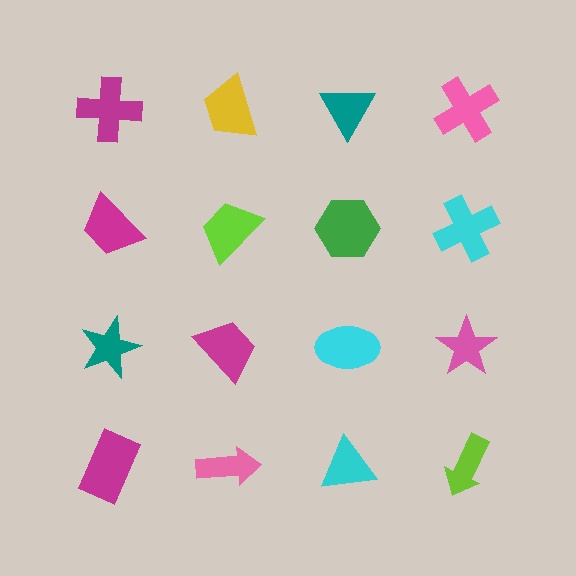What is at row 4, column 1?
A magenta rectangle.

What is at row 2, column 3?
A green hexagon.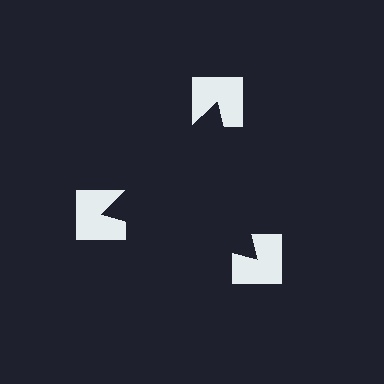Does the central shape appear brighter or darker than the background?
It typically appears slightly darker than the background, even though no actual brightness change is drawn.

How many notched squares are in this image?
There are 3 — one at each vertex of the illusory triangle.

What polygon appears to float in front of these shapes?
An illusory triangle — its edges are inferred from the aligned wedge cuts in the notched squares, not physically drawn.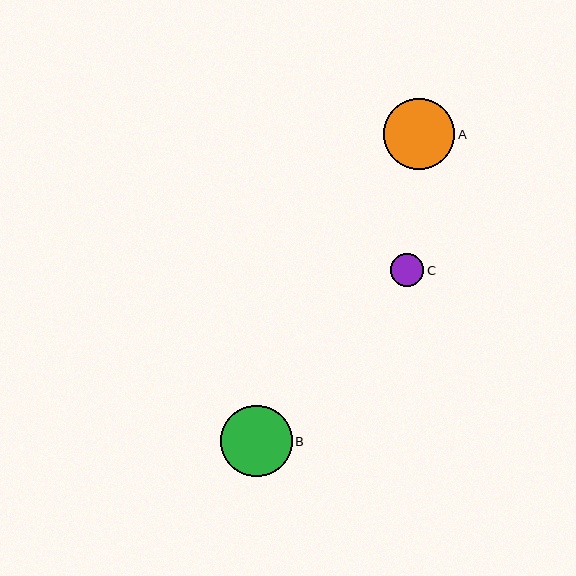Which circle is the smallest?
Circle C is the smallest with a size of approximately 33 pixels.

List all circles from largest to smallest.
From largest to smallest: B, A, C.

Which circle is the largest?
Circle B is the largest with a size of approximately 72 pixels.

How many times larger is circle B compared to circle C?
Circle B is approximately 2.2 times the size of circle C.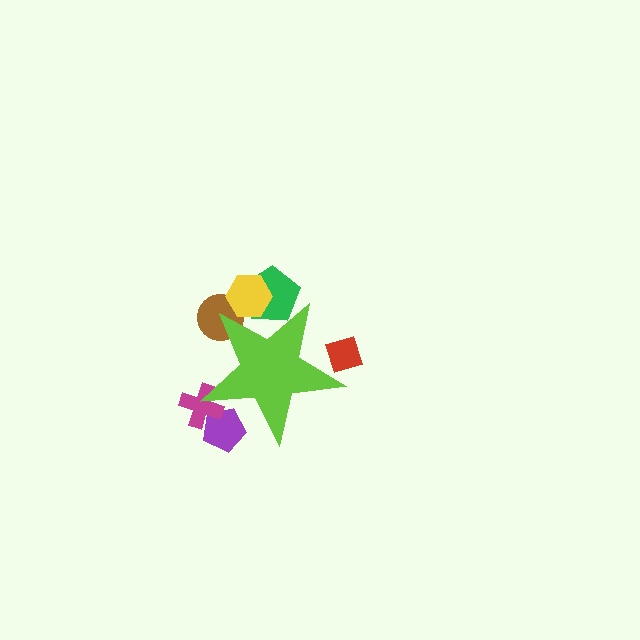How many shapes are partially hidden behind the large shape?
6 shapes are partially hidden.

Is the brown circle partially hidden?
Yes, the brown circle is partially hidden behind the lime star.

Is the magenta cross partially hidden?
Yes, the magenta cross is partially hidden behind the lime star.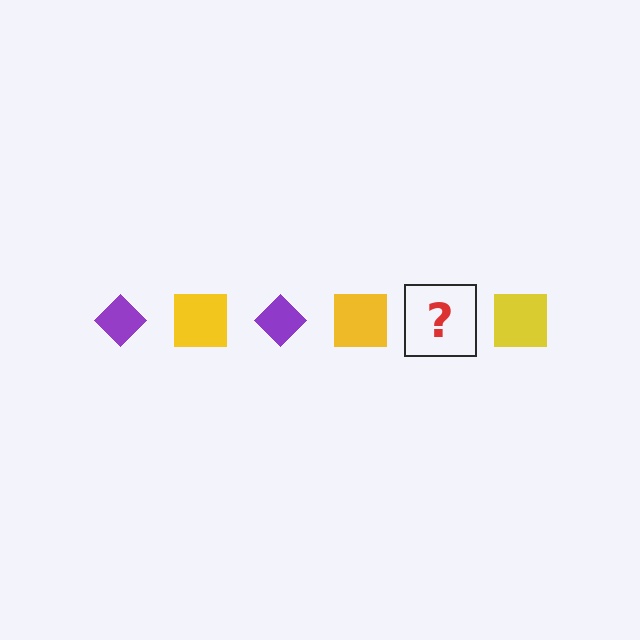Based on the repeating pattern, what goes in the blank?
The blank should be a purple diamond.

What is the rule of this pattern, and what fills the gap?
The rule is that the pattern alternates between purple diamond and yellow square. The gap should be filled with a purple diamond.